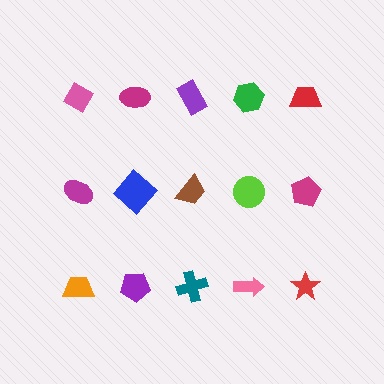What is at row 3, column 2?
A purple pentagon.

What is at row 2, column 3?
A brown trapezoid.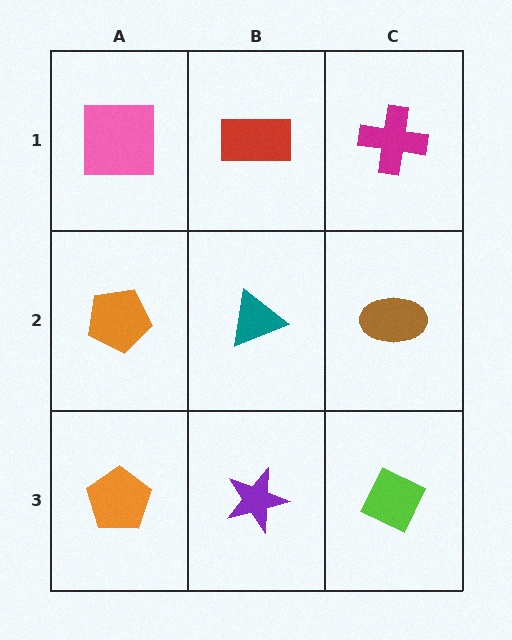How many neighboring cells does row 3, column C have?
2.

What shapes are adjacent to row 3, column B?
A teal triangle (row 2, column B), an orange pentagon (row 3, column A), a lime diamond (row 3, column C).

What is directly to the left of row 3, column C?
A purple star.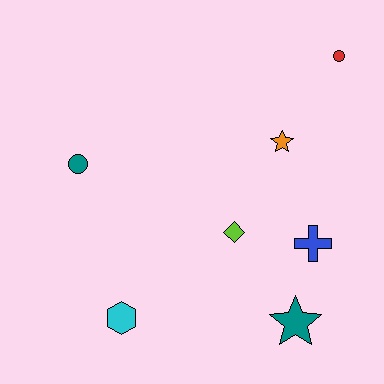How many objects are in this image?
There are 7 objects.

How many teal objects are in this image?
There are 2 teal objects.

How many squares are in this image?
There are no squares.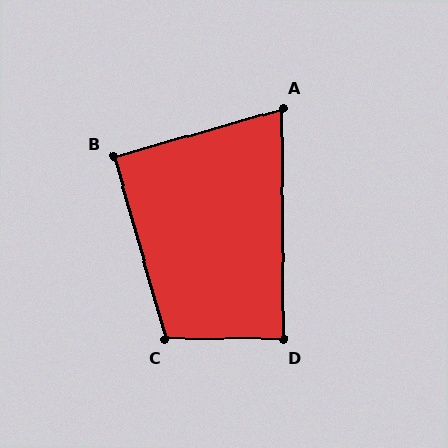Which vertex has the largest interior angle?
C, at approximately 106 degrees.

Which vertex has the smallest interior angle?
A, at approximately 74 degrees.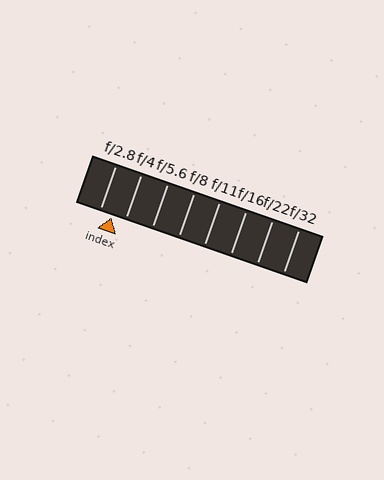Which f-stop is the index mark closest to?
The index mark is closest to f/2.8.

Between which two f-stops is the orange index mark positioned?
The index mark is between f/2.8 and f/4.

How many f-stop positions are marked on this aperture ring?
There are 8 f-stop positions marked.